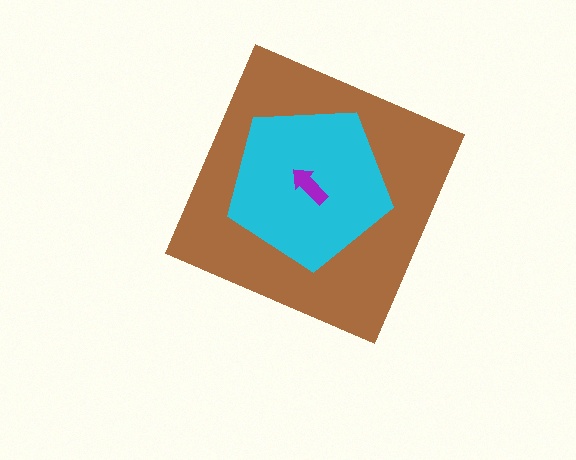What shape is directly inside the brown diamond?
The cyan pentagon.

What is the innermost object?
The purple arrow.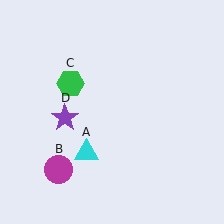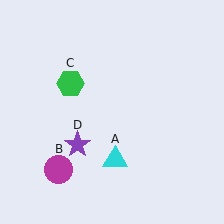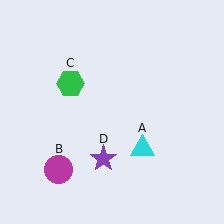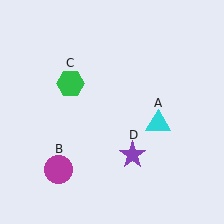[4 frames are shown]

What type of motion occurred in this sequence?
The cyan triangle (object A), purple star (object D) rotated counterclockwise around the center of the scene.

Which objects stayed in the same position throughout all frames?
Magenta circle (object B) and green hexagon (object C) remained stationary.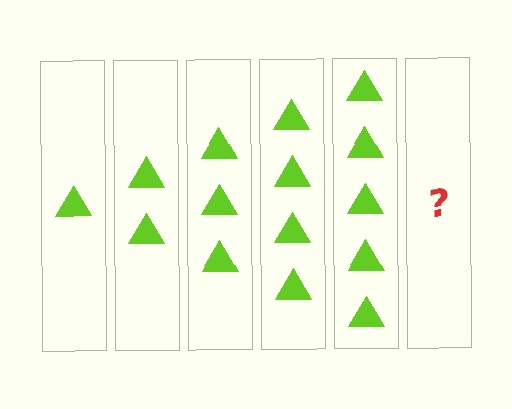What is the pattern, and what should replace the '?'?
The pattern is that each step adds one more triangle. The '?' should be 6 triangles.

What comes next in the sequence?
The next element should be 6 triangles.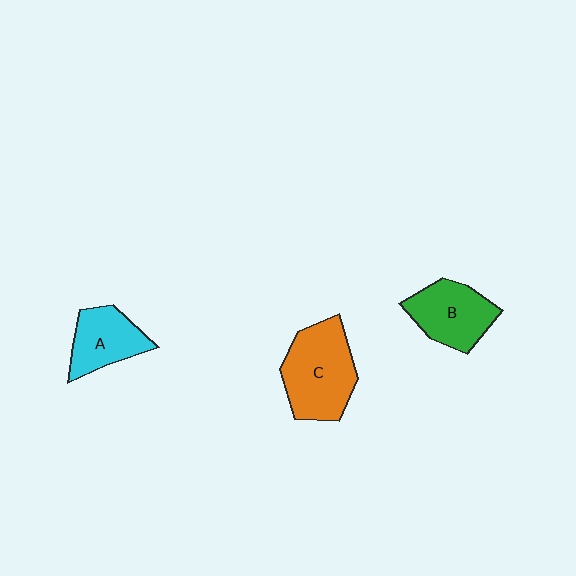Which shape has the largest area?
Shape C (orange).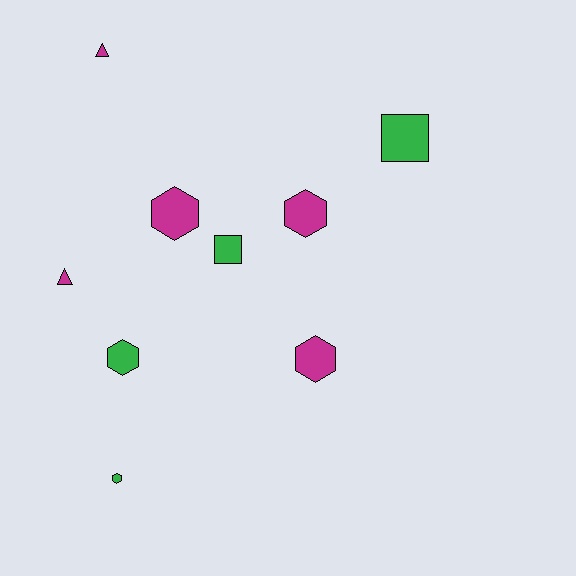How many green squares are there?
There are 2 green squares.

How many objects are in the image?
There are 9 objects.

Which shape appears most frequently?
Hexagon, with 5 objects.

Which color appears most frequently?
Magenta, with 5 objects.